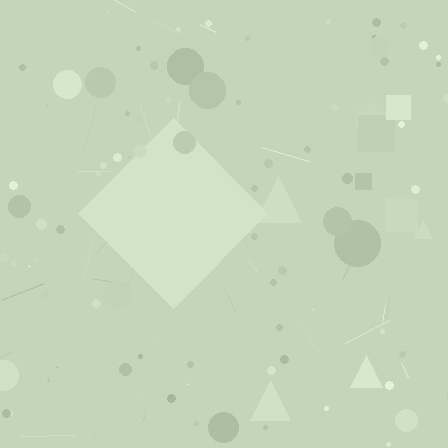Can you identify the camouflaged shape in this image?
The camouflaged shape is a diamond.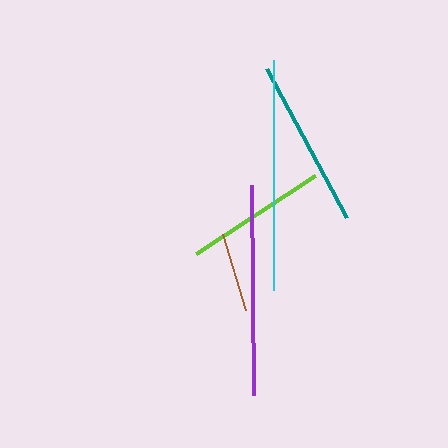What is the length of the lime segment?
The lime segment is approximately 142 pixels long.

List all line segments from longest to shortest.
From longest to shortest: cyan, purple, teal, lime, brown.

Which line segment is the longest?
The cyan line is the longest at approximately 230 pixels.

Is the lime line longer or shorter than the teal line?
The teal line is longer than the lime line.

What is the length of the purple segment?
The purple segment is approximately 210 pixels long.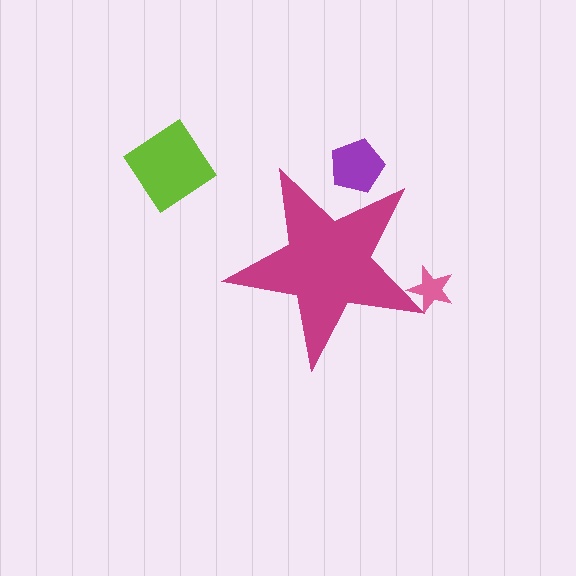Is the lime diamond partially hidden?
No, the lime diamond is fully visible.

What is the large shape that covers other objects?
A magenta star.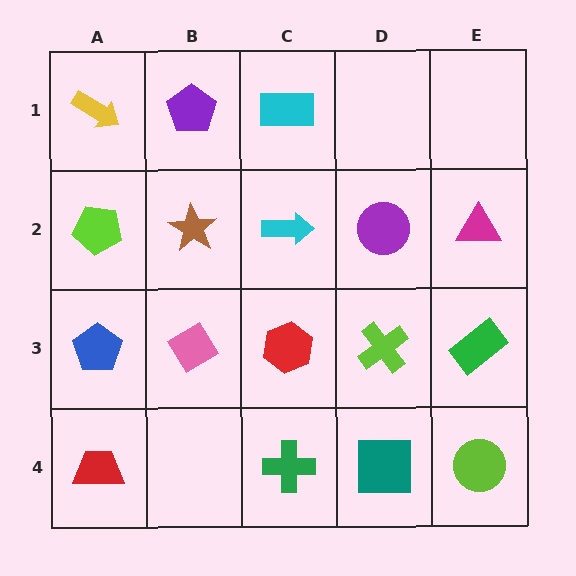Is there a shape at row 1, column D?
No, that cell is empty.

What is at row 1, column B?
A purple pentagon.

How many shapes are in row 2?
5 shapes.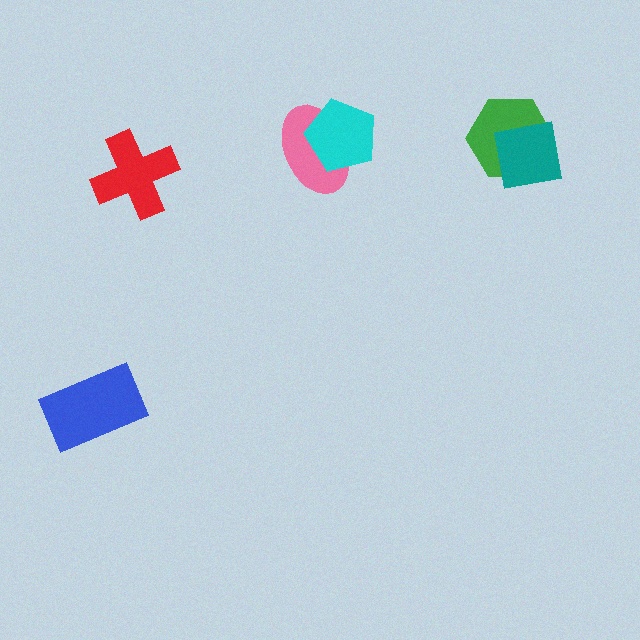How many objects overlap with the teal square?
1 object overlaps with the teal square.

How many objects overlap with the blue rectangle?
0 objects overlap with the blue rectangle.